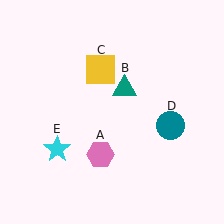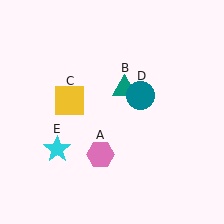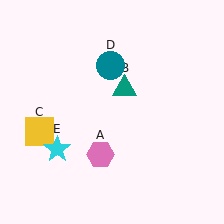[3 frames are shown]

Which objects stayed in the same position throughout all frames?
Pink hexagon (object A) and teal triangle (object B) and cyan star (object E) remained stationary.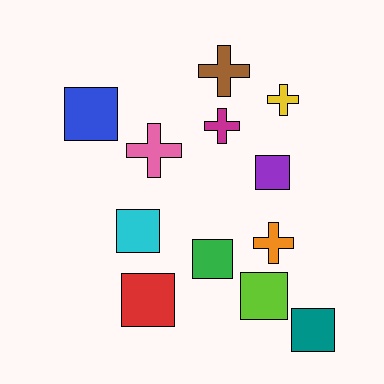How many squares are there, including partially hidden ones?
There are 7 squares.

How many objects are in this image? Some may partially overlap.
There are 12 objects.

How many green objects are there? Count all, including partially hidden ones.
There is 1 green object.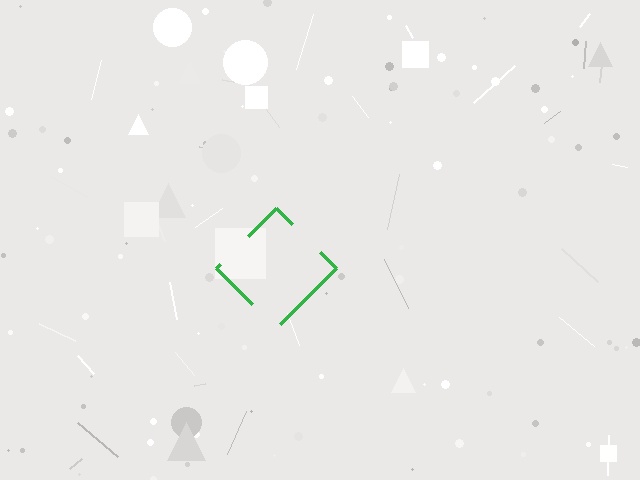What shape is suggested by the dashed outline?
The dashed outline suggests a diamond.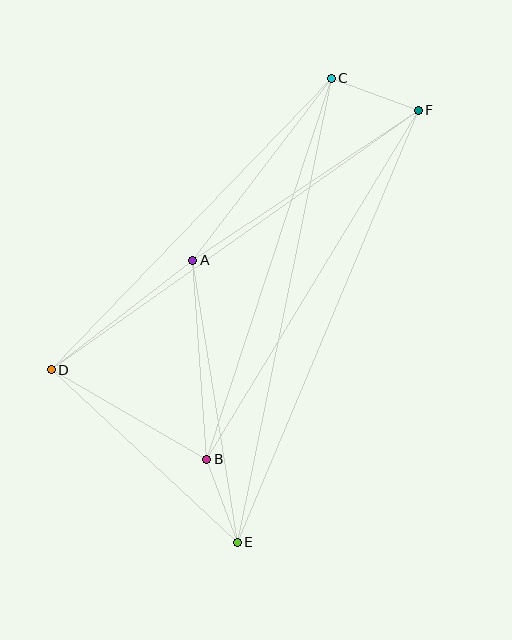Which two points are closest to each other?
Points B and E are closest to each other.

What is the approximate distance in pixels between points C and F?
The distance between C and F is approximately 93 pixels.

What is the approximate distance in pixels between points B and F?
The distance between B and F is approximately 408 pixels.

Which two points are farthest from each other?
Points C and E are farthest from each other.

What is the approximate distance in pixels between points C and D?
The distance between C and D is approximately 404 pixels.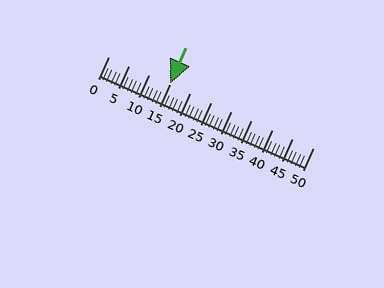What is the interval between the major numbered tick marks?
The major tick marks are spaced 5 units apart.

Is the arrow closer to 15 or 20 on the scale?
The arrow is closer to 15.